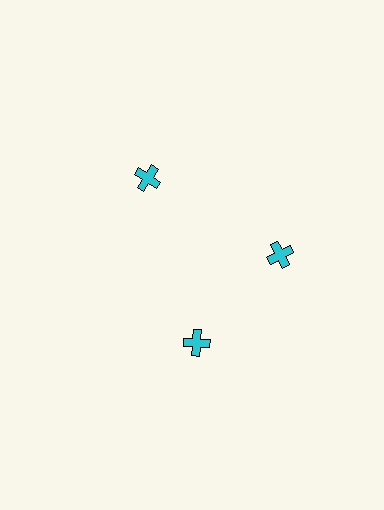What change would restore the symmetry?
The symmetry would be restored by rotating it back into even spacing with its neighbors so that all 3 crosses sit at equal angles and equal distance from the center.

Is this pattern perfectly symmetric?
No. The 3 cyan crosses are arranged in a ring, but one element near the 7 o'clock position is rotated out of alignment along the ring, breaking the 3-fold rotational symmetry.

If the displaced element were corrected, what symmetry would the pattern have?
It would have 3-fold rotational symmetry — the pattern would map onto itself every 120 degrees.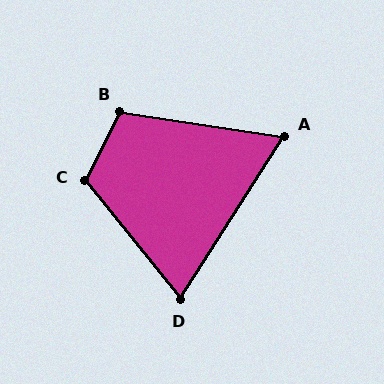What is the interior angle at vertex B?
Approximately 109 degrees (obtuse).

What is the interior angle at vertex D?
Approximately 71 degrees (acute).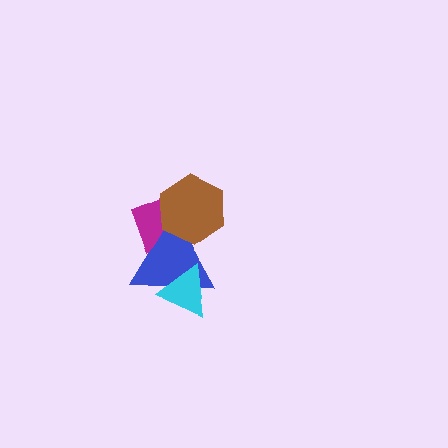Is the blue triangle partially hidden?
Yes, it is partially covered by another shape.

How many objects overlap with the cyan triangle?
1 object overlaps with the cyan triangle.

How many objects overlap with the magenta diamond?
2 objects overlap with the magenta diamond.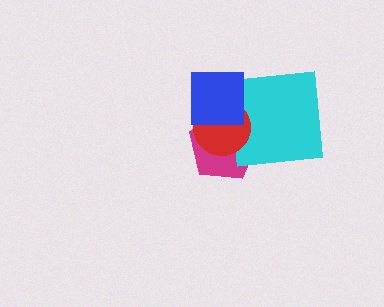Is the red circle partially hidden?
Yes, it is partially covered by another shape.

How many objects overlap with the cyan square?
3 objects overlap with the cyan square.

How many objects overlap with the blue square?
3 objects overlap with the blue square.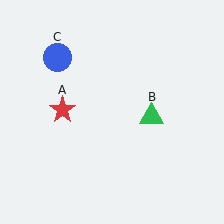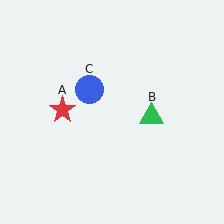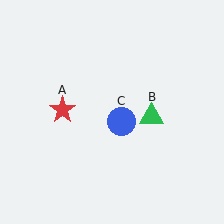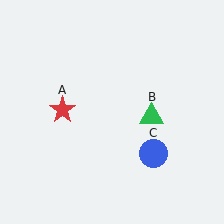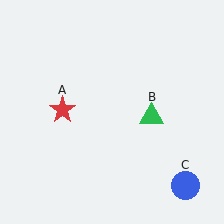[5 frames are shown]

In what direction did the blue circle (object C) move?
The blue circle (object C) moved down and to the right.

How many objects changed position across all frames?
1 object changed position: blue circle (object C).